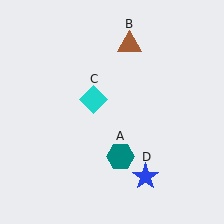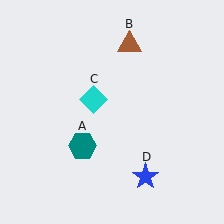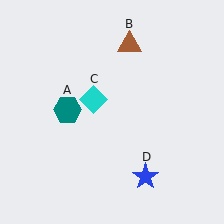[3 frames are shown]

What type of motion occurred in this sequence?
The teal hexagon (object A) rotated clockwise around the center of the scene.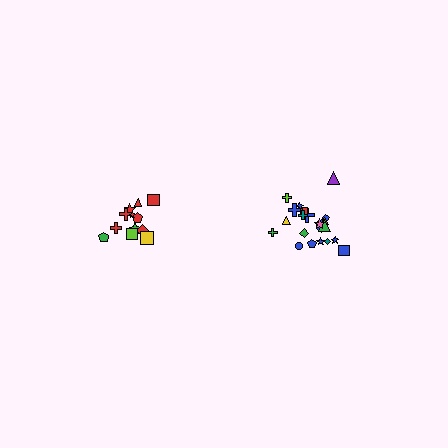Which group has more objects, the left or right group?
The right group.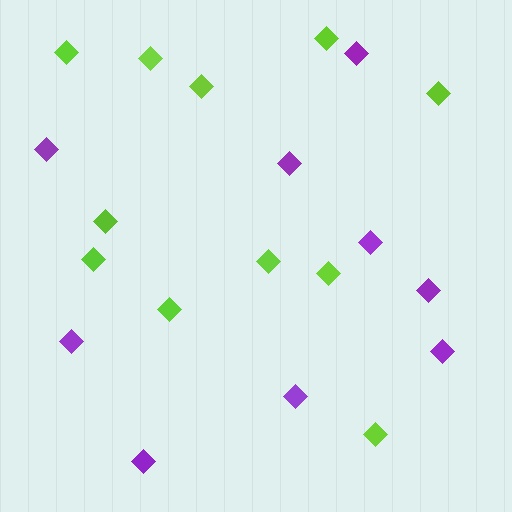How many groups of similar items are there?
There are 2 groups: one group of purple diamonds (9) and one group of lime diamonds (11).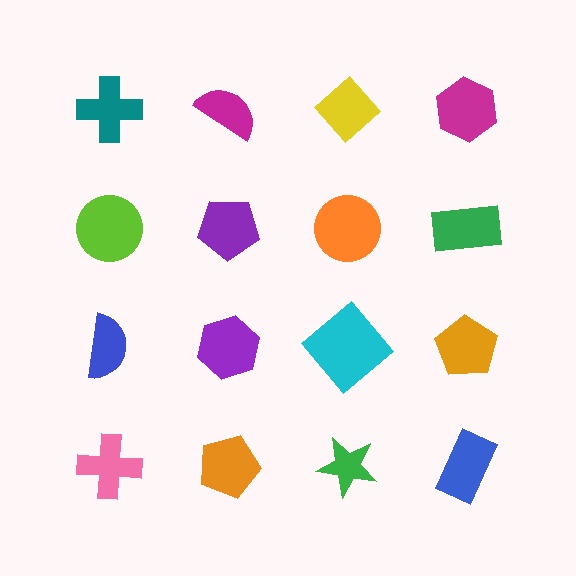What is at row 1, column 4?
A magenta hexagon.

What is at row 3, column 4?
An orange pentagon.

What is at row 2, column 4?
A green rectangle.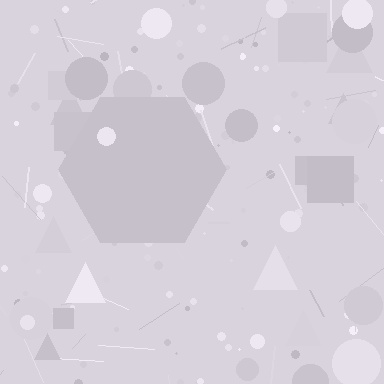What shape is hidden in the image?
A hexagon is hidden in the image.